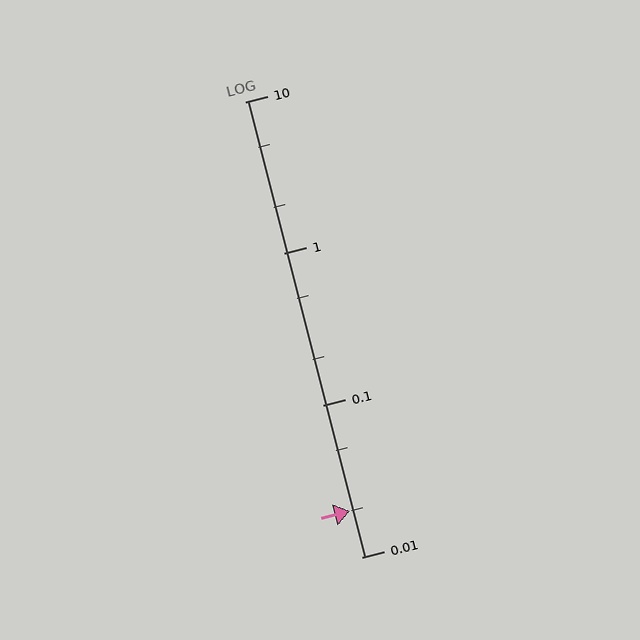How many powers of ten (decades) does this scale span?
The scale spans 3 decades, from 0.01 to 10.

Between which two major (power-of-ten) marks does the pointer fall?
The pointer is between 0.01 and 0.1.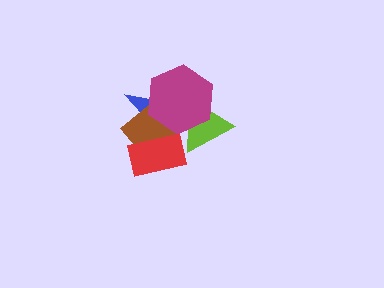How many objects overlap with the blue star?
4 objects overlap with the blue star.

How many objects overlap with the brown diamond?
4 objects overlap with the brown diamond.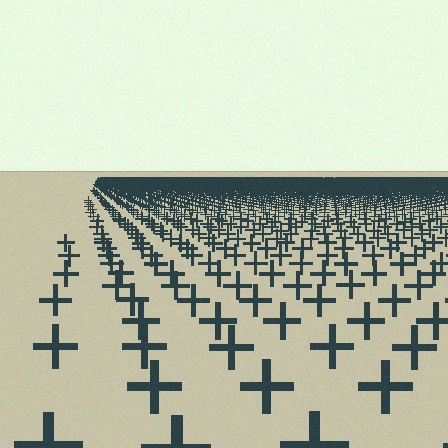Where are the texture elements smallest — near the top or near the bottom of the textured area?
Near the top.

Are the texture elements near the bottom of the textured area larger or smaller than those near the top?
Larger. Near the bottom, elements are closer to the viewer and appear at a bigger on-screen size.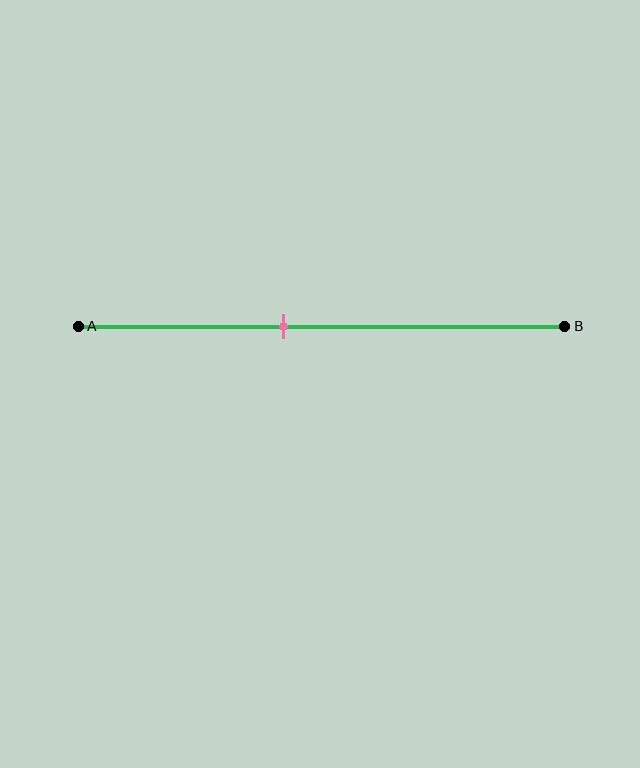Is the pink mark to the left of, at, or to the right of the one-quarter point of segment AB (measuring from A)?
The pink mark is to the right of the one-quarter point of segment AB.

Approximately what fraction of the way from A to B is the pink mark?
The pink mark is approximately 40% of the way from A to B.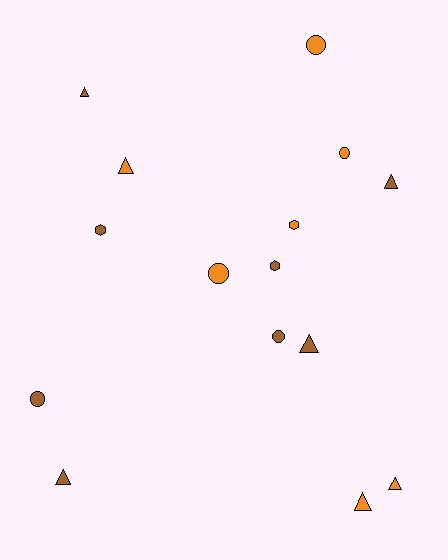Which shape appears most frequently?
Triangle, with 7 objects.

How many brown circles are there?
There are 2 brown circles.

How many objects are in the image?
There are 15 objects.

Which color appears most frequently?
Brown, with 8 objects.